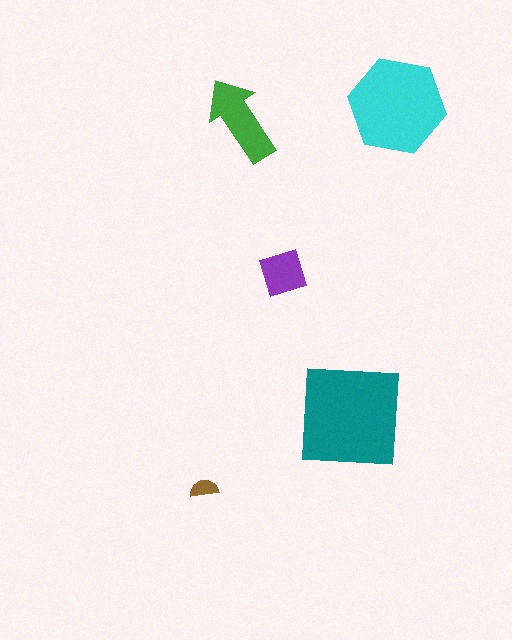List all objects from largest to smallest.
The teal square, the cyan hexagon, the green arrow, the purple diamond, the brown semicircle.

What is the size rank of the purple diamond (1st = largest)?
4th.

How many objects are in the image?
There are 5 objects in the image.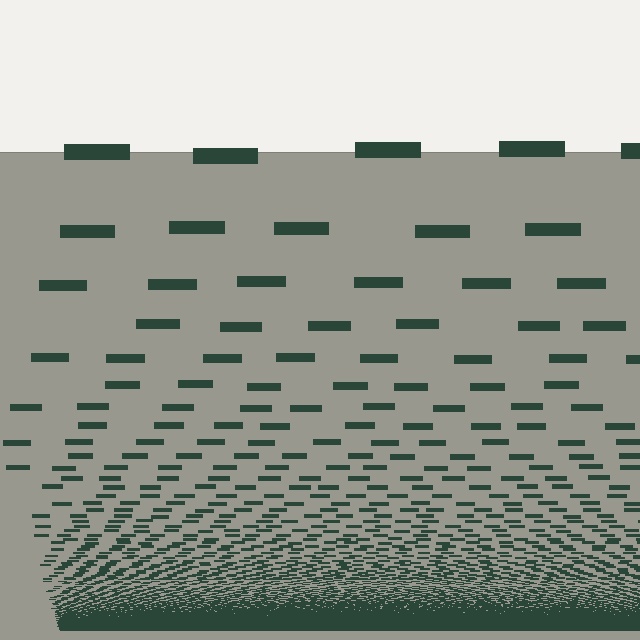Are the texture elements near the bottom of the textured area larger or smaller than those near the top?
Smaller. The gradient is inverted — elements near the bottom are smaller and denser.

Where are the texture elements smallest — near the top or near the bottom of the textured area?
Near the bottom.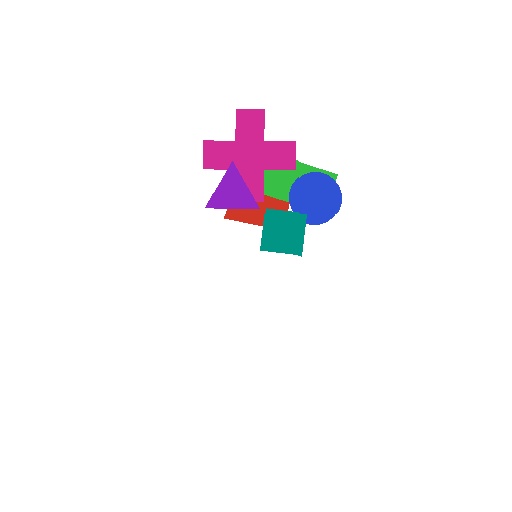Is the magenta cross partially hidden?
Yes, it is partially covered by another shape.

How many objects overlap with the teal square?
3 objects overlap with the teal square.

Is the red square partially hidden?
Yes, it is partially covered by another shape.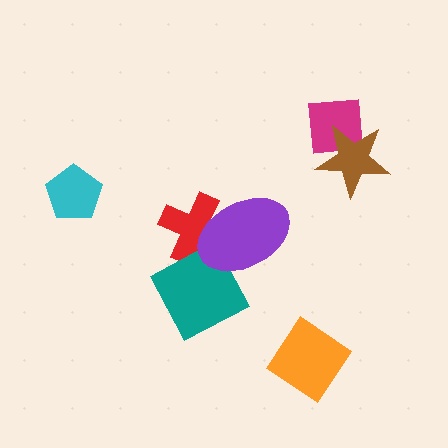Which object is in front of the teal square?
The purple ellipse is in front of the teal square.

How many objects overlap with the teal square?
2 objects overlap with the teal square.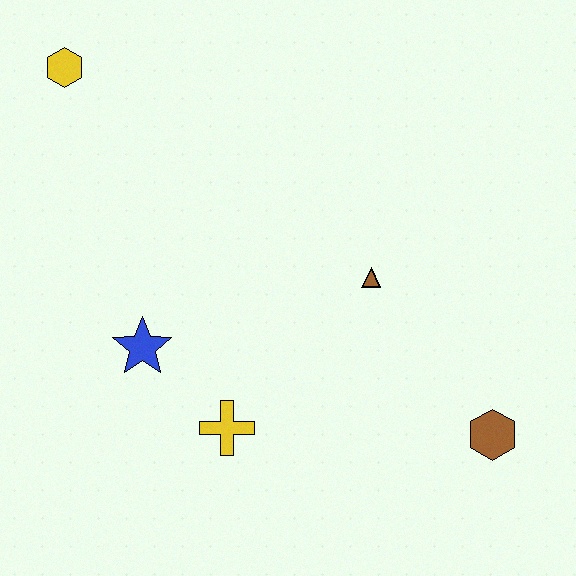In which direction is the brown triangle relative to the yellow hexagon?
The brown triangle is to the right of the yellow hexagon.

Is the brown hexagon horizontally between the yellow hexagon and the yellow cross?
No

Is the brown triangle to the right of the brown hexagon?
No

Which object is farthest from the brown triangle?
The yellow hexagon is farthest from the brown triangle.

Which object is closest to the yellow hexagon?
The blue star is closest to the yellow hexagon.